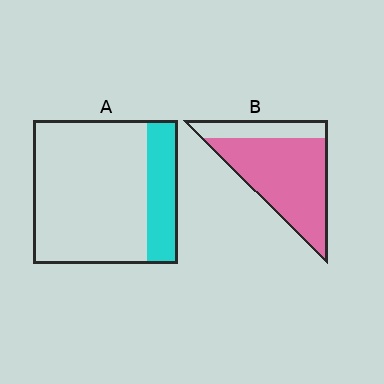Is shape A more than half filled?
No.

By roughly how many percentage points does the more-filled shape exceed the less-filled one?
By roughly 55 percentage points (B over A).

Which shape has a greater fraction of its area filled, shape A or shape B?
Shape B.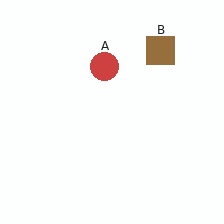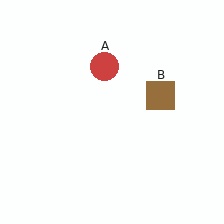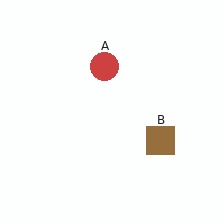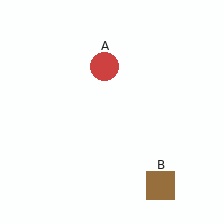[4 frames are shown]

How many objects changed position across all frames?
1 object changed position: brown square (object B).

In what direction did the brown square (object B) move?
The brown square (object B) moved down.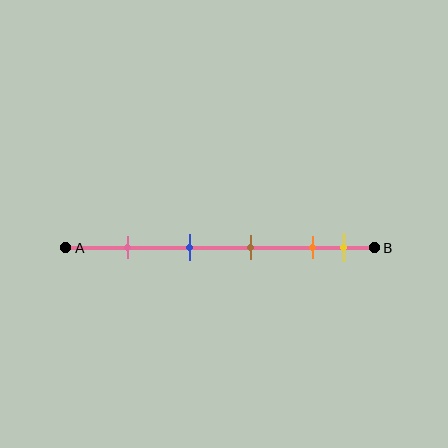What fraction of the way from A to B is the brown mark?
The brown mark is approximately 60% (0.6) of the way from A to B.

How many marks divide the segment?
There are 5 marks dividing the segment.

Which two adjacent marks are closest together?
The orange and yellow marks are the closest adjacent pair.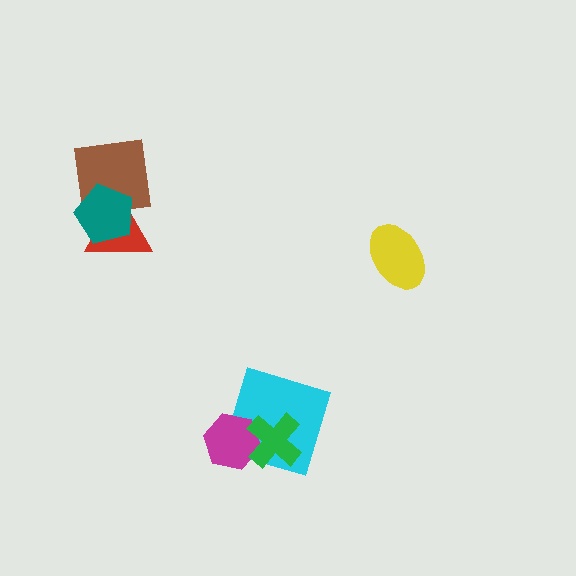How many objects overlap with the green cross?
2 objects overlap with the green cross.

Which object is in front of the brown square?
The teal pentagon is in front of the brown square.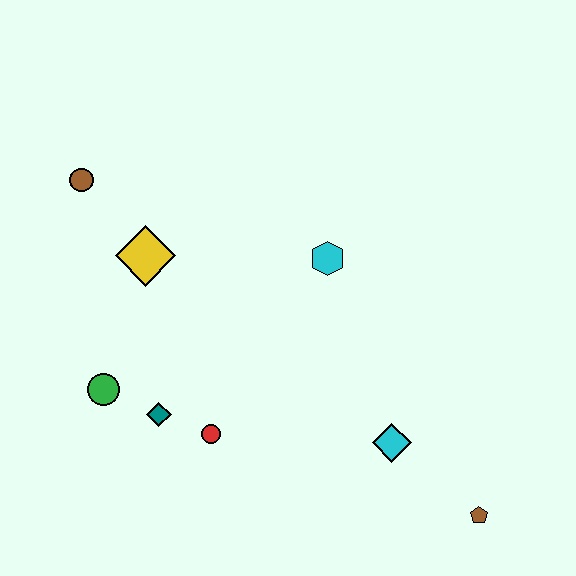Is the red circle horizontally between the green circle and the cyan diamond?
Yes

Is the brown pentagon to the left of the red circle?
No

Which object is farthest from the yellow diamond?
The brown pentagon is farthest from the yellow diamond.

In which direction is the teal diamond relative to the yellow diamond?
The teal diamond is below the yellow diamond.